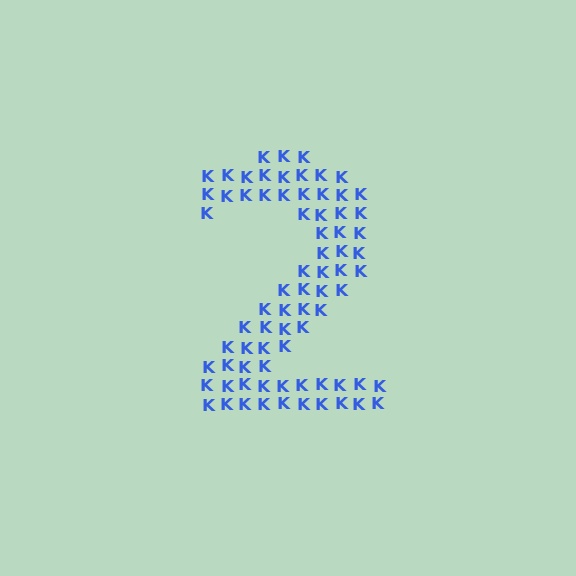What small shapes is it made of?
It is made of small letter K's.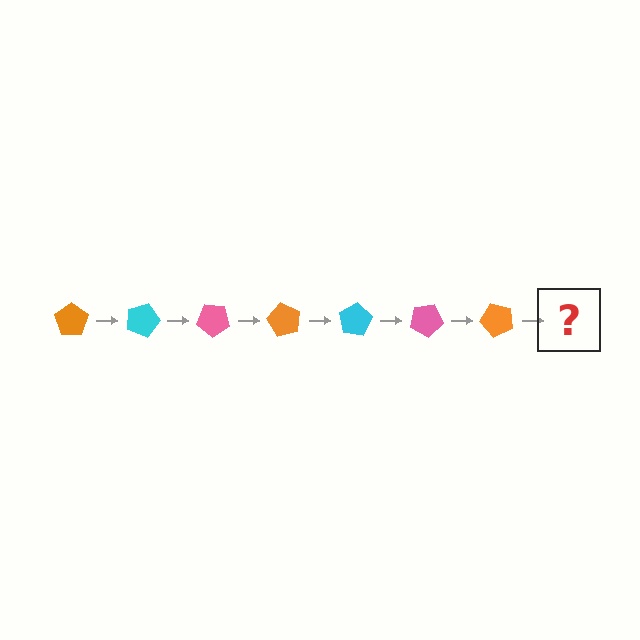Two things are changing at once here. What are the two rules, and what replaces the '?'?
The two rules are that it rotates 20 degrees each step and the color cycles through orange, cyan, and pink. The '?' should be a cyan pentagon, rotated 140 degrees from the start.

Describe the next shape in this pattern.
It should be a cyan pentagon, rotated 140 degrees from the start.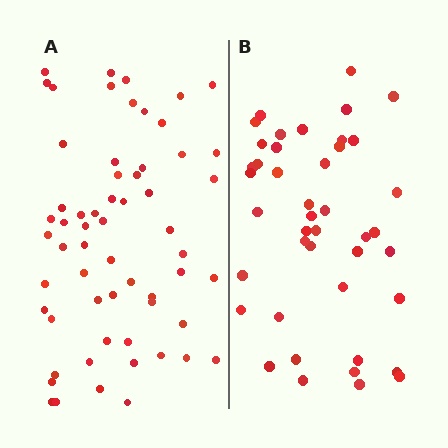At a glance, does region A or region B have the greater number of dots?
Region A (the left region) has more dots.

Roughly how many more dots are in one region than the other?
Region A has approximately 15 more dots than region B.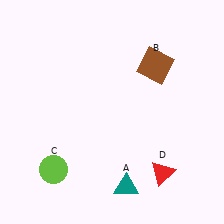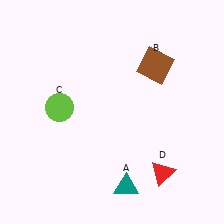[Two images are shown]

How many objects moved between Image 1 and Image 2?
1 object moved between the two images.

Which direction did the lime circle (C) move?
The lime circle (C) moved up.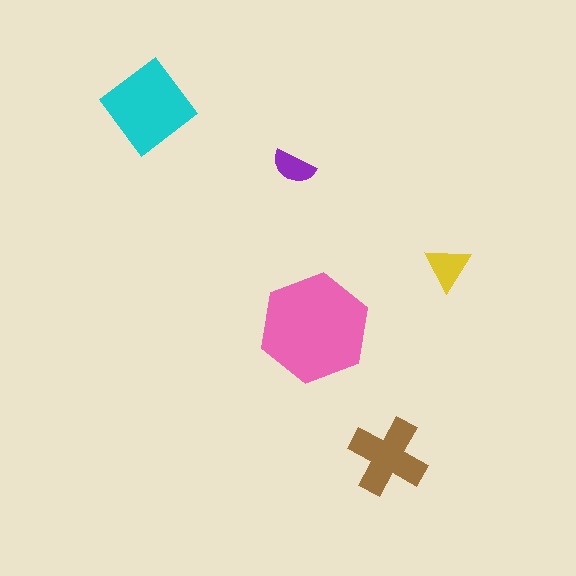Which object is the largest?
The pink hexagon.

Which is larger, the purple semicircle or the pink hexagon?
The pink hexagon.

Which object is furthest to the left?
The cyan diamond is leftmost.